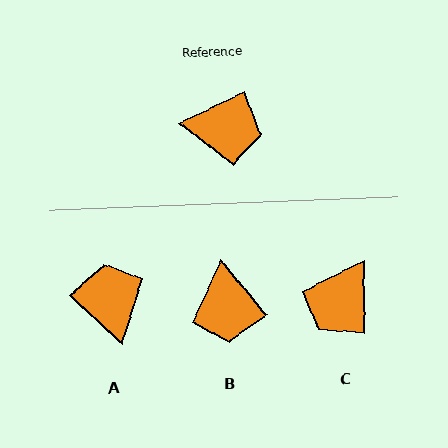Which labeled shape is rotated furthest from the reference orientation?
C, about 114 degrees away.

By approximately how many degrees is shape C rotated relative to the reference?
Approximately 114 degrees clockwise.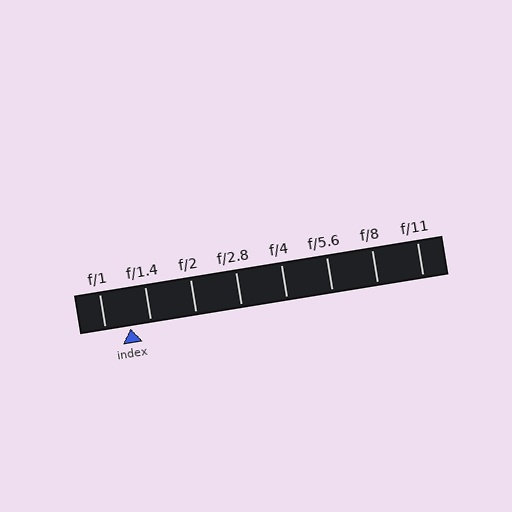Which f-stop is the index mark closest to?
The index mark is closest to f/1.4.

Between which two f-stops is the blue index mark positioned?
The index mark is between f/1 and f/1.4.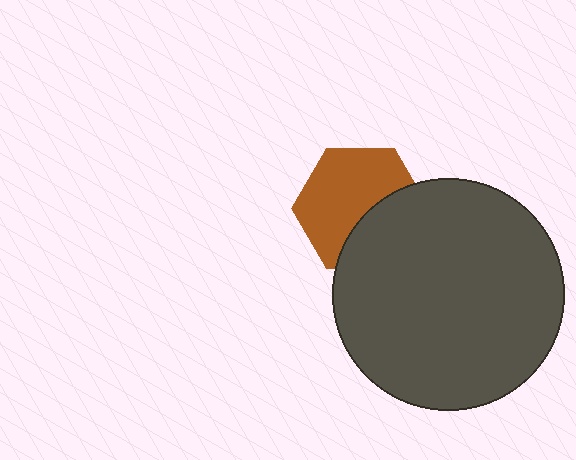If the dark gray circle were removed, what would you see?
You would see the complete brown hexagon.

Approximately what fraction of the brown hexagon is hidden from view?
Roughly 38% of the brown hexagon is hidden behind the dark gray circle.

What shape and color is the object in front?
The object in front is a dark gray circle.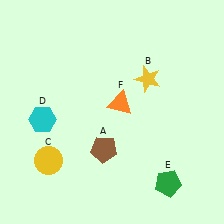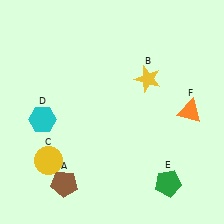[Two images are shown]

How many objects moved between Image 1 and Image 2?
2 objects moved between the two images.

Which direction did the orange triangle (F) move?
The orange triangle (F) moved right.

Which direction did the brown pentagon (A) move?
The brown pentagon (A) moved left.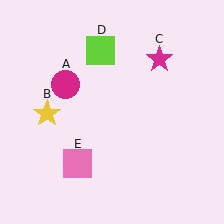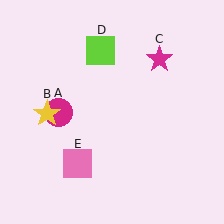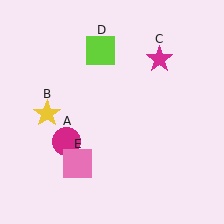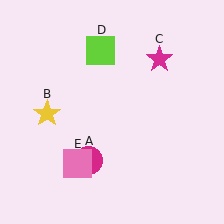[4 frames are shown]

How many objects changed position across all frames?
1 object changed position: magenta circle (object A).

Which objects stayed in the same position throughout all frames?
Yellow star (object B) and magenta star (object C) and lime square (object D) and pink square (object E) remained stationary.